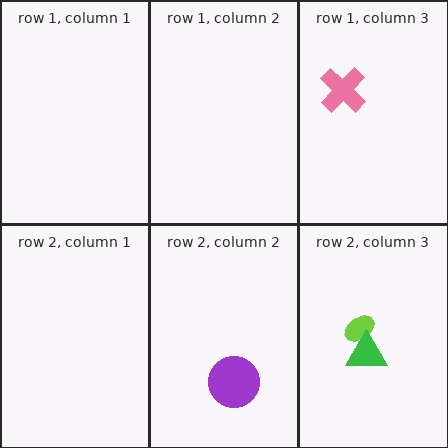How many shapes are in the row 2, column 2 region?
1.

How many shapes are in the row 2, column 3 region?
2.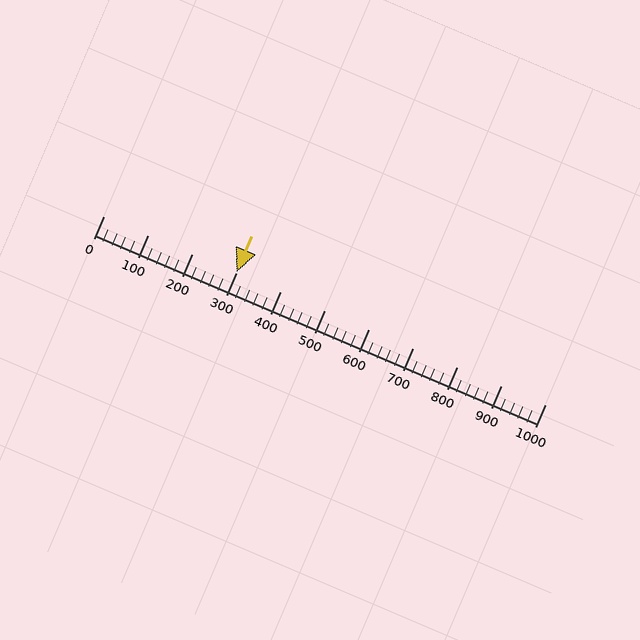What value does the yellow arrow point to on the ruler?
The yellow arrow points to approximately 300.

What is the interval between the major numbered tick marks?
The major tick marks are spaced 100 units apart.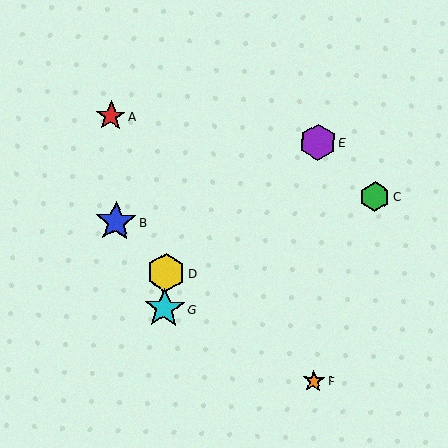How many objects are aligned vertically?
2 objects (D, G) are aligned vertically.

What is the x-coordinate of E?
Object E is at x≈318.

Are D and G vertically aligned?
Yes, both are at x≈166.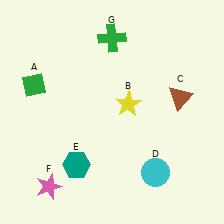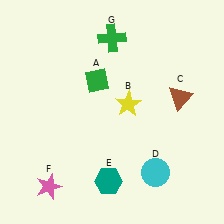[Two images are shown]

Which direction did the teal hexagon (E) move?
The teal hexagon (E) moved right.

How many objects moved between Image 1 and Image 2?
2 objects moved between the two images.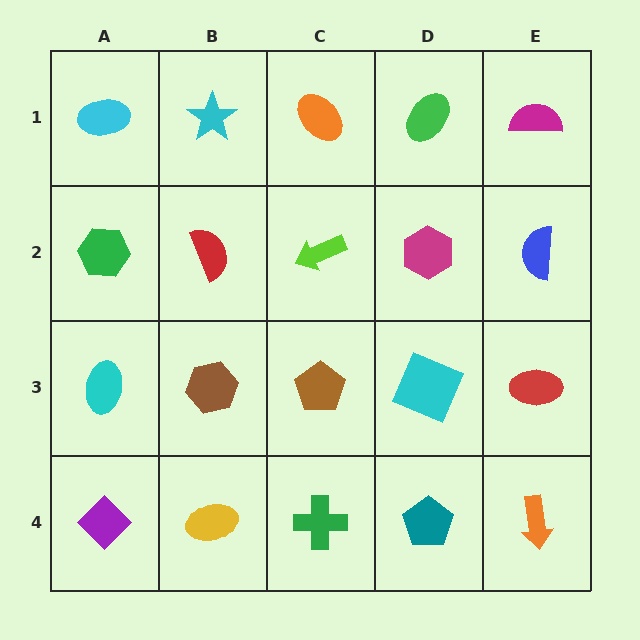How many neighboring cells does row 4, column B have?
3.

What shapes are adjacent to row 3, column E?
A blue semicircle (row 2, column E), an orange arrow (row 4, column E), a cyan square (row 3, column D).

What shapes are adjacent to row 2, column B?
A cyan star (row 1, column B), a brown hexagon (row 3, column B), a green hexagon (row 2, column A), a lime arrow (row 2, column C).